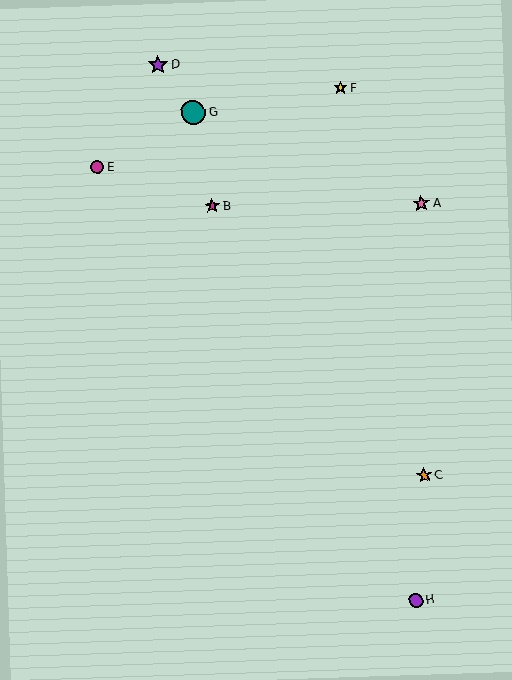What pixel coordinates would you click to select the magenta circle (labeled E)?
Click at (97, 167) to select the magenta circle E.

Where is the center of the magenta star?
The center of the magenta star is at (212, 206).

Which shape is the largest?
The teal circle (labeled G) is the largest.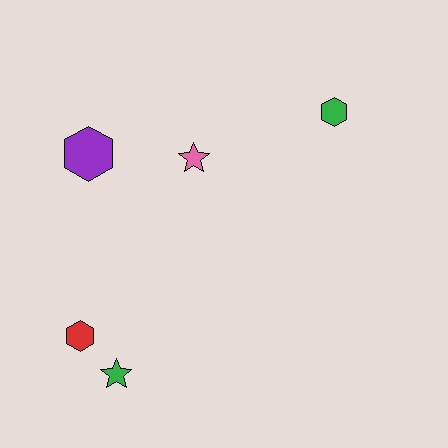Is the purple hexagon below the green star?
No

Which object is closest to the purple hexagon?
The pink star is closest to the purple hexagon.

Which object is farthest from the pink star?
The green star is farthest from the pink star.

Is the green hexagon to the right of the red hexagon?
Yes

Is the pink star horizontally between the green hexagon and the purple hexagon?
Yes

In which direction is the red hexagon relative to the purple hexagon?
The red hexagon is below the purple hexagon.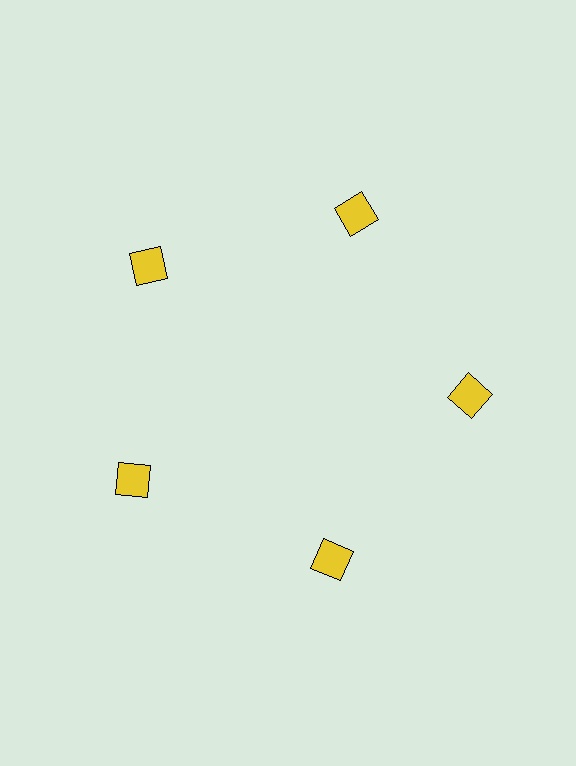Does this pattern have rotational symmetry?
Yes, this pattern has 5-fold rotational symmetry. It looks the same after rotating 72 degrees around the center.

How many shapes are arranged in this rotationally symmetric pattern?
There are 5 shapes, arranged in 5 groups of 1.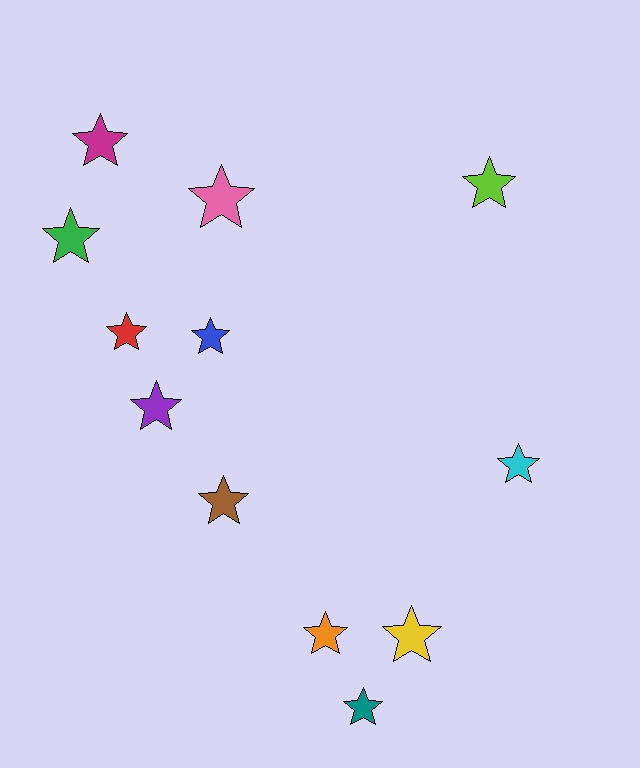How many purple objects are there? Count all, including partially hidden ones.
There is 1 purple object.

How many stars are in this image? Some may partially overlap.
There are 12 stars.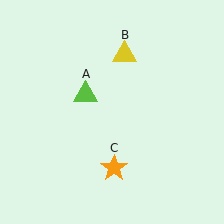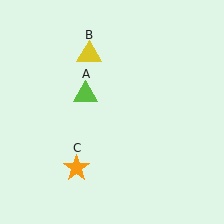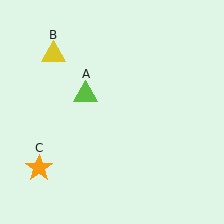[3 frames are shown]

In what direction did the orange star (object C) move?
The orange star (object C) moved left.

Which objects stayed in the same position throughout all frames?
Lime triangle (object A) remained stationary.